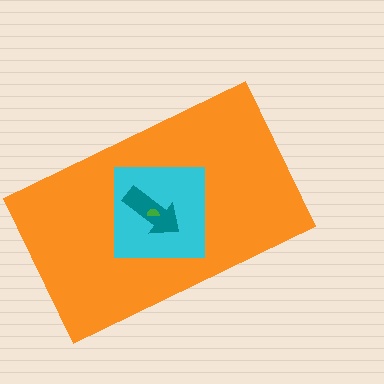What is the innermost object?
The green semicircle.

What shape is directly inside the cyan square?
The teal arrow.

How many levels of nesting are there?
4.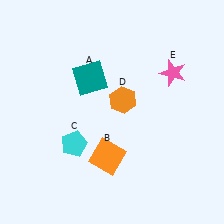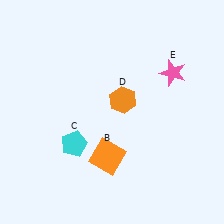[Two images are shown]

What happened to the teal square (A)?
The teal square (A) was removed in Image 2. It was in the top-left area of Image 1.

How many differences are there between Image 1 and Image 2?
There is 1 difference between the two images.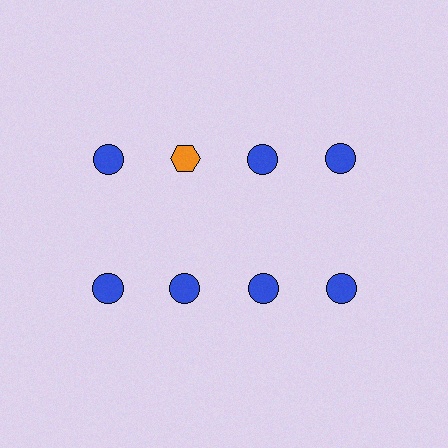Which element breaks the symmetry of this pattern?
The orange hexagon in the top row, second from left column breaks the symmetry. All other shapes are blue circles.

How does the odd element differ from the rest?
It differs in both color (orange instead of blue) and shape (hexagon instead of circle).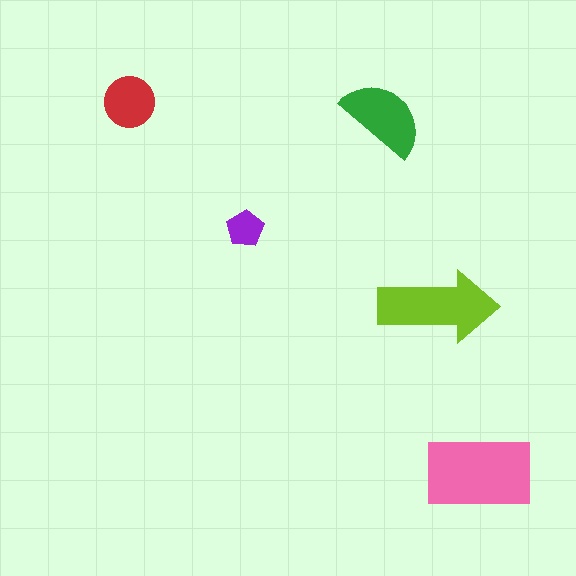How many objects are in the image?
There are 5 objects in the image.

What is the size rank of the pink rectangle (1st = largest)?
1st.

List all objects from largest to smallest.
The pink rectangle, the lime arrow, the green semicircle, the red circle, the purple pentagon.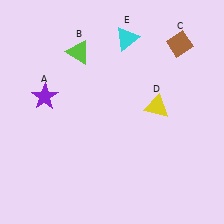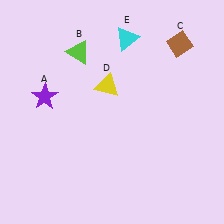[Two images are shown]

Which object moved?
The yellow triangle (D) moved left.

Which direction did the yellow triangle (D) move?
The yellow triangle (D) moved left.